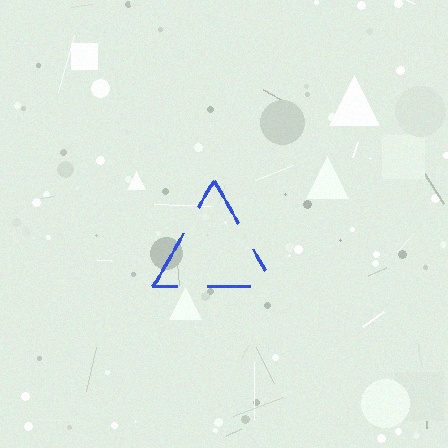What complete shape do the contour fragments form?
The contour fragments form a triangle.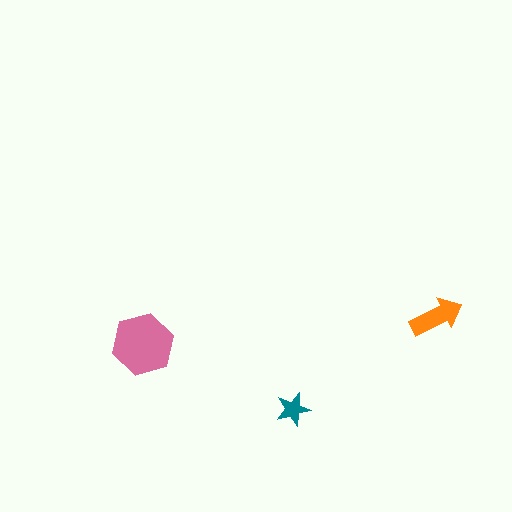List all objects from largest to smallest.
The pink hexagon, the orange arrow, the teal star.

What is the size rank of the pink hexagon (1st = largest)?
1st.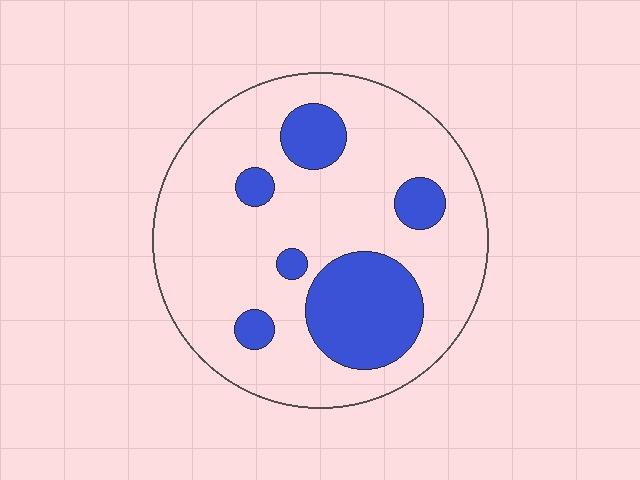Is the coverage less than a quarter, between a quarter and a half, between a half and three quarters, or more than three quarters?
Less than a quarter.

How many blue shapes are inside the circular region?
6.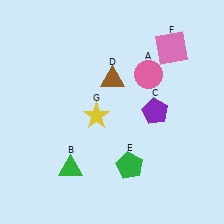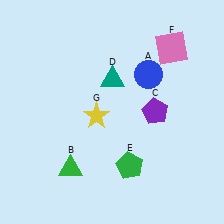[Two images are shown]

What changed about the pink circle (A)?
In Image 1, A is pink. In Image 2, it changed to blue.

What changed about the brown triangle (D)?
In Image 1, D is brown. In Image 2, it changed to teal.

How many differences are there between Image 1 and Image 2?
There are 2 differences between the two images.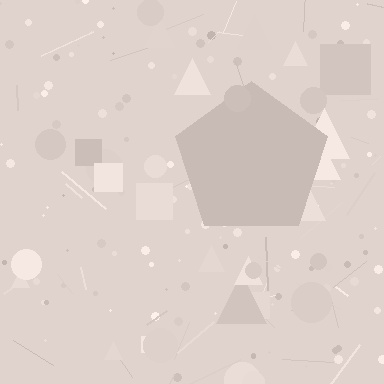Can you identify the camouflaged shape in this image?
The camouflaged shape is a pentagon.